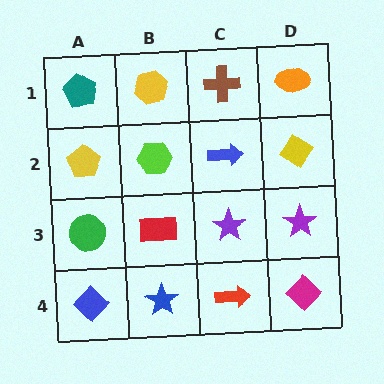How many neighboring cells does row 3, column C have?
4.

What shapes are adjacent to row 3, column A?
A yellow pentagon (row 2, column A), a blue diamond (row 4, column A), a red rectangle (row 3, column B).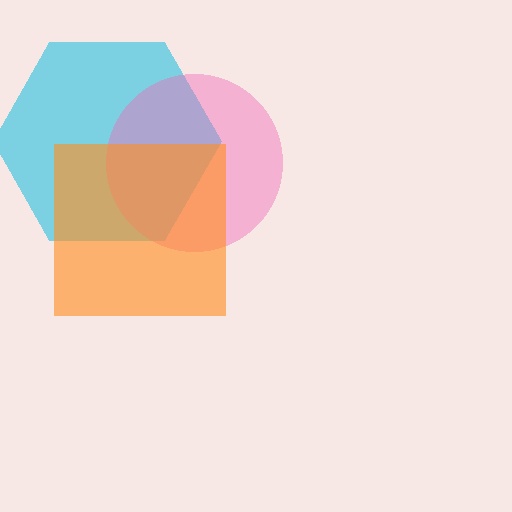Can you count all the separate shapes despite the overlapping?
Yes, there are 3 separate shapes.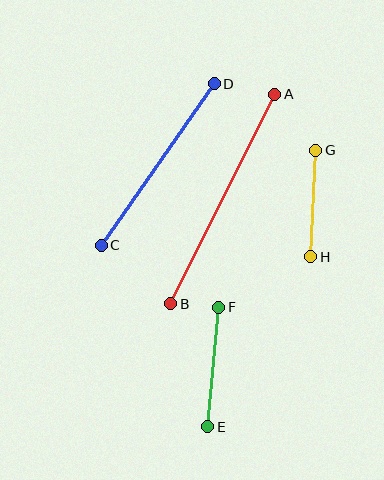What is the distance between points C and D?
The distance is approximately 197 pixels.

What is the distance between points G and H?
The distance is approximately 107 pixels.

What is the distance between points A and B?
The distance is approximately 234 pixels.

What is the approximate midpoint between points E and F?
The midpoint is at approximately (213, 367) pixels.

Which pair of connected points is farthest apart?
Points A and B are farthest apart.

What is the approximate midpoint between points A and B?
The midpoint is at approximately (223, 199) pixels.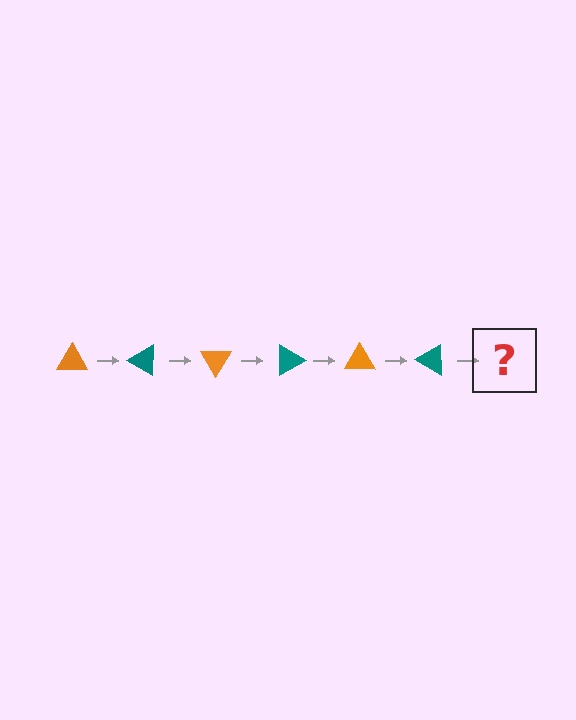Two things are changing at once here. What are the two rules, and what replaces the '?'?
The two rules are that it rotates 30 degrees each step and the color cycles through orange and teal. The '?' should be an orange triangle, rotated 180 degrees from the start.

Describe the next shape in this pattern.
It should be an orange triangle, rotated 180 degrees from the start.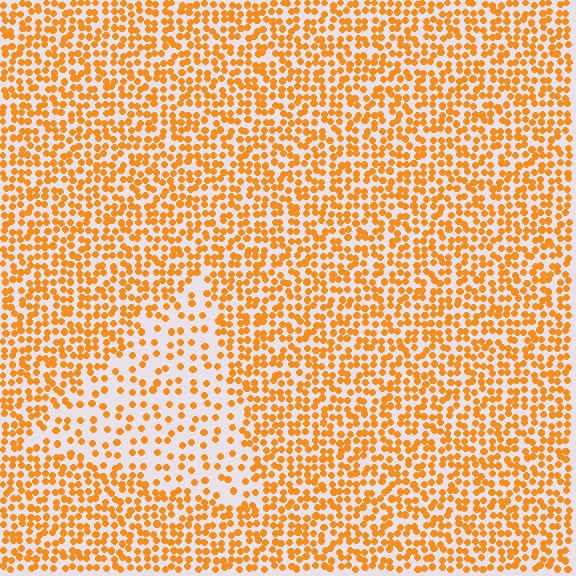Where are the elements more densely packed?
The elements are more densely packed outside the triangle boundary.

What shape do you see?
I see a triangle.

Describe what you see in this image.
The image contains small orange elements arranged at two different densities. A triangle-shaped region is visible where the elements are less densely packed than the surrounding area.